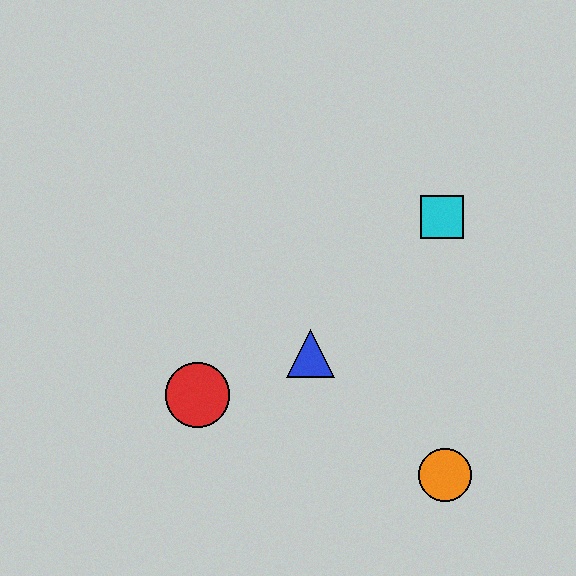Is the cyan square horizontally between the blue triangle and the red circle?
No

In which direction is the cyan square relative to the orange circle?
The cyan square is above the orange circle.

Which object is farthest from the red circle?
The cyan square is farthest from the red circle.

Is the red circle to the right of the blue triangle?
No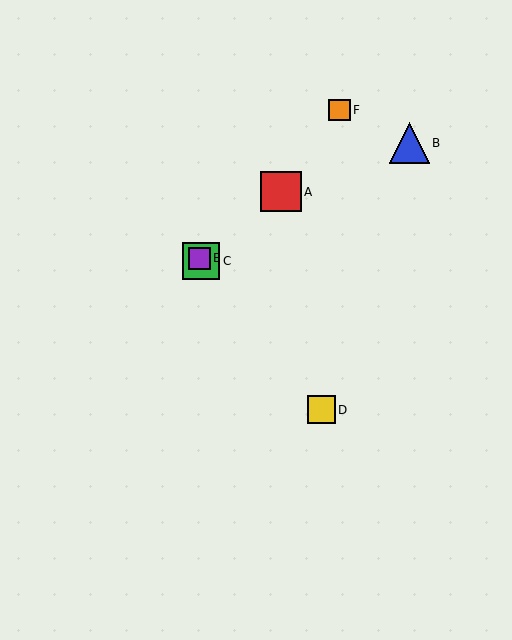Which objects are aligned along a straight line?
Objects C, D, E are aligned along a straight line.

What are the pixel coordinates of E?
Object E is at (199, 258).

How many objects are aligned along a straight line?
3 objects (C, D, E) are aligned along a straight line.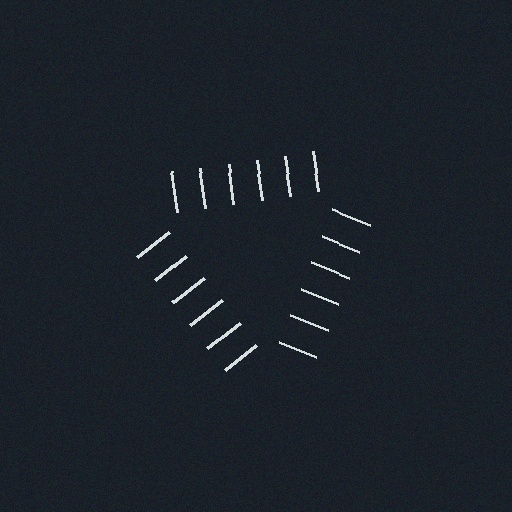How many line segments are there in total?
18 — 6 along each of the 3 edges.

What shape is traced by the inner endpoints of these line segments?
An illusory triangle — the line segments terminate on its edges but no continuous stroke is drawn.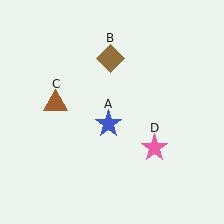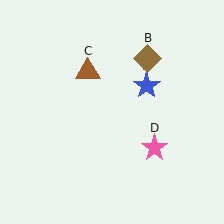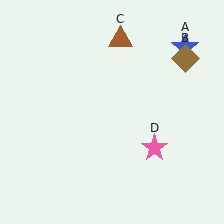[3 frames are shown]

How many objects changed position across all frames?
3 objects changed position: blue star (object A), brown diamond (object B), brown triangle (object C).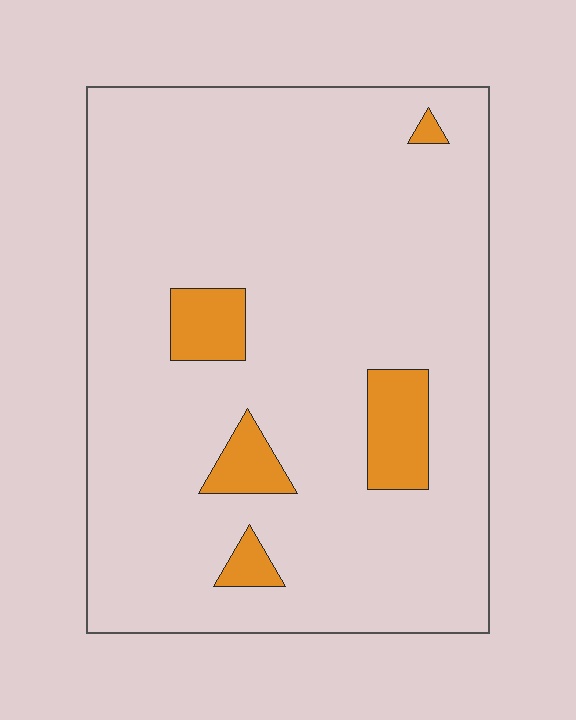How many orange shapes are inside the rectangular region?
5.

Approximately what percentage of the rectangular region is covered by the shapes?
Approximately 10%.